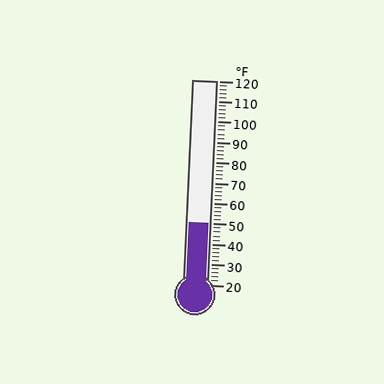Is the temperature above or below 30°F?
The temperature is above 30°F.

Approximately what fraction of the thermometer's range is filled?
The thermometer is filled to approximately 30% of its range.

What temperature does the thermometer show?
The thermometer shows approximately 50°F.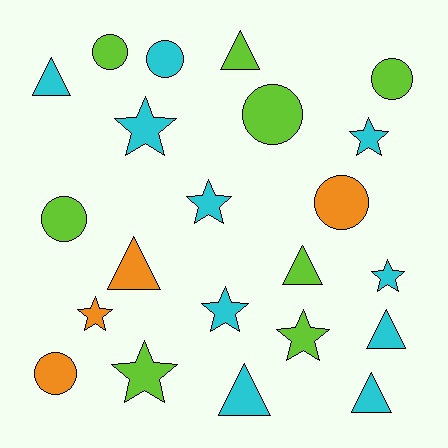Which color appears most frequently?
Cyan, with 10 objects.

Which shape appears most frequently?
Star, with 8 objects.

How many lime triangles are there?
There are 2 lime triangles.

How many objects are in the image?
There are 22 objects.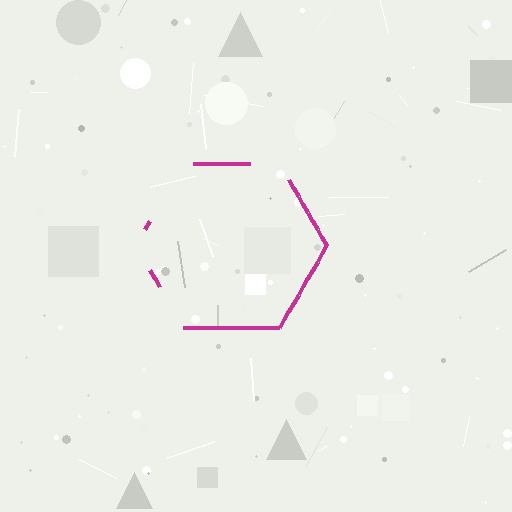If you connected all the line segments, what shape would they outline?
They would outline a hexagon.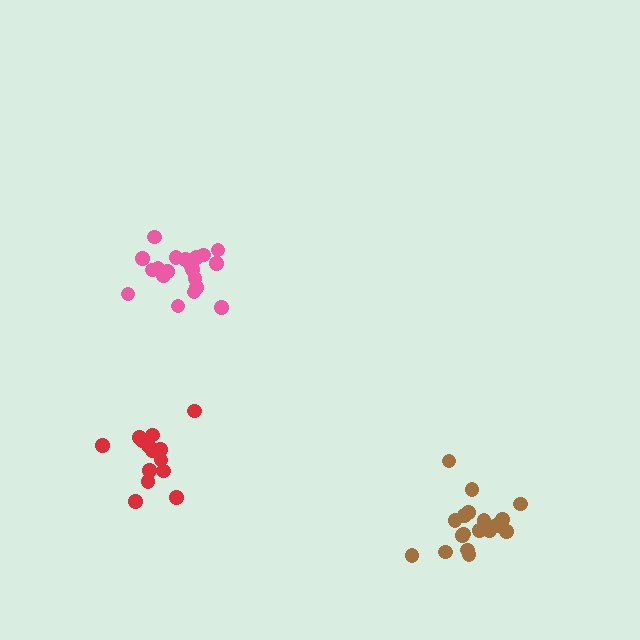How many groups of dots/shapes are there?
There are 3 groups.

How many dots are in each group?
Group 1: 20 dots, Group 2: 14 dots, Group 3: 19 dots (53 total).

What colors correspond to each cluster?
The clusters are colored: pink, red, brown.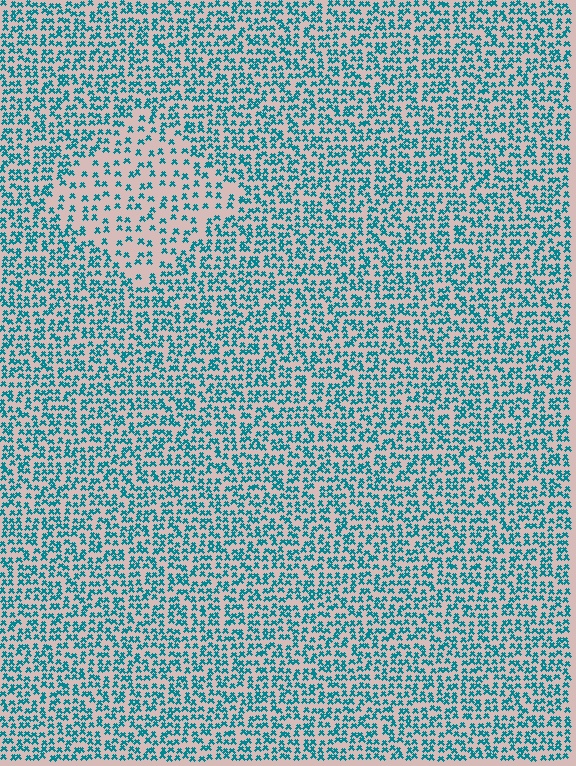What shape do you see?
I see a diamond.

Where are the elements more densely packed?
The elements are more densely packed outside the diamond boundary.